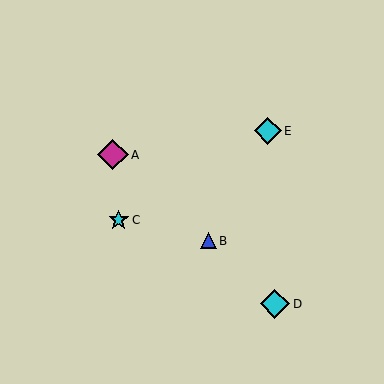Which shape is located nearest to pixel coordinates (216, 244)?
The blue triangle (labeled B) at (208, 241) is nearest to that location.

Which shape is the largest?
The magenta diamond (labeled A) is the largest.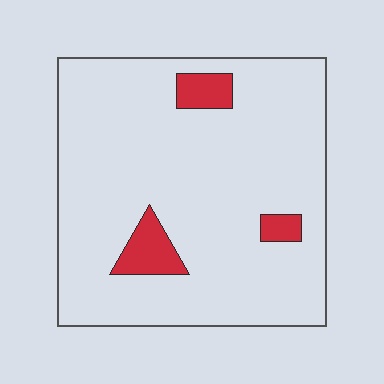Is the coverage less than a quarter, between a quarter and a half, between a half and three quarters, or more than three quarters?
Less than a quarter.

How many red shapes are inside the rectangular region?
3.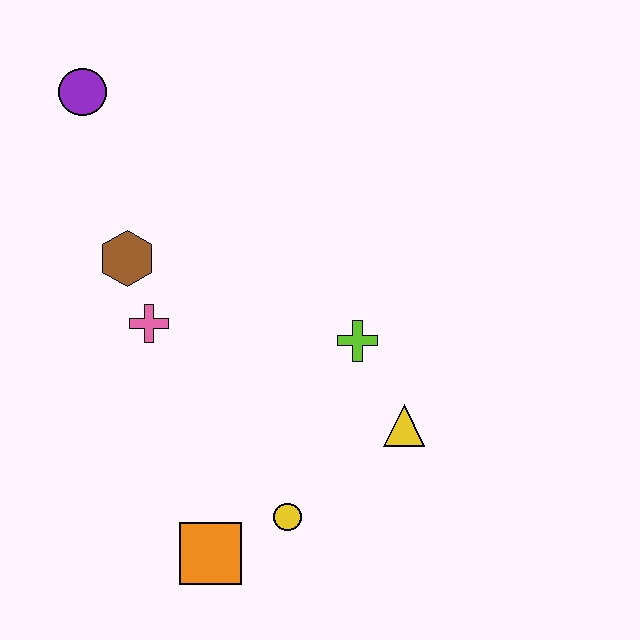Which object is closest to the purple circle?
The brown hexagon is closest to the purple circle.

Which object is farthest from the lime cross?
The purple circle is farthest from the lime cross.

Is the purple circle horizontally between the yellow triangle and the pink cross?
No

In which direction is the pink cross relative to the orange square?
The pink cross is above the orange square.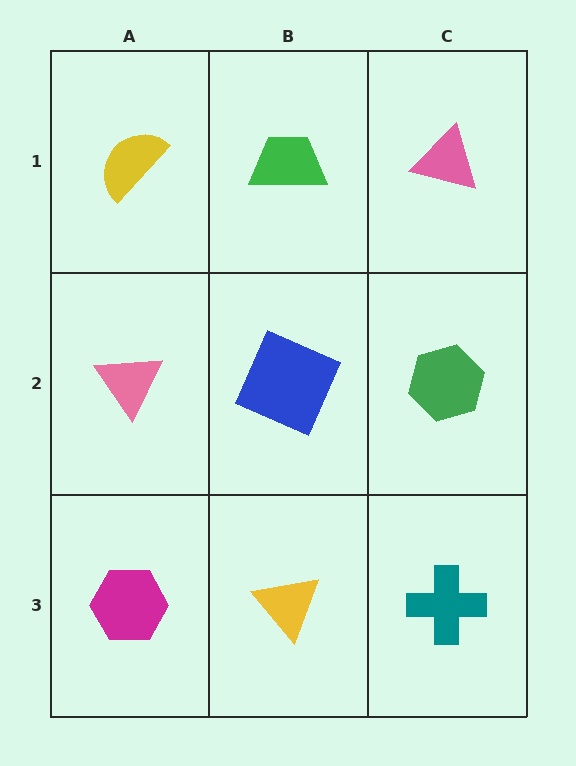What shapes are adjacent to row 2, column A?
A yellow semicircle (row 1, column A), a magenta hexagon (row 3, column A), a blue square (row 2, column B).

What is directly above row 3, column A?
A pink triangle.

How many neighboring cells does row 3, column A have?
2.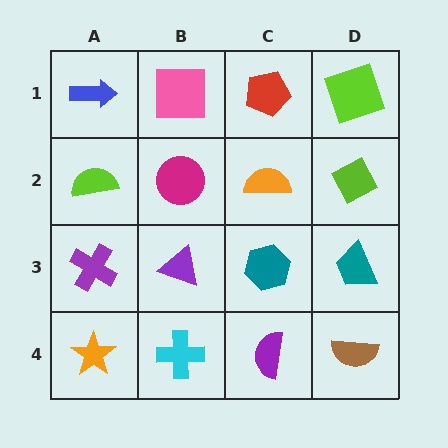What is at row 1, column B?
A pink square.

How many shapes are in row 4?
4 shapes.